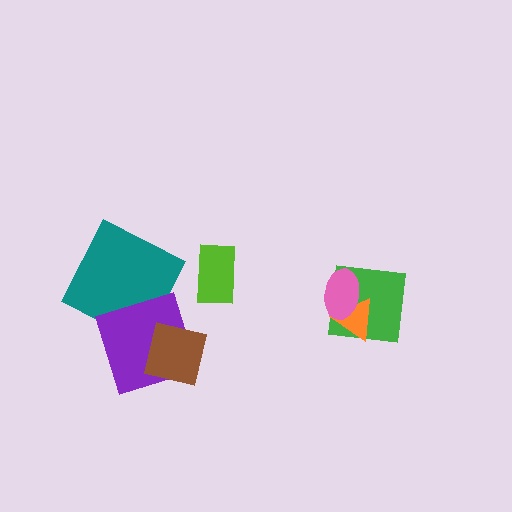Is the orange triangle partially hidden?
Yes, it is partially covered by another shape.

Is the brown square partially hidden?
No, no other shape covers it.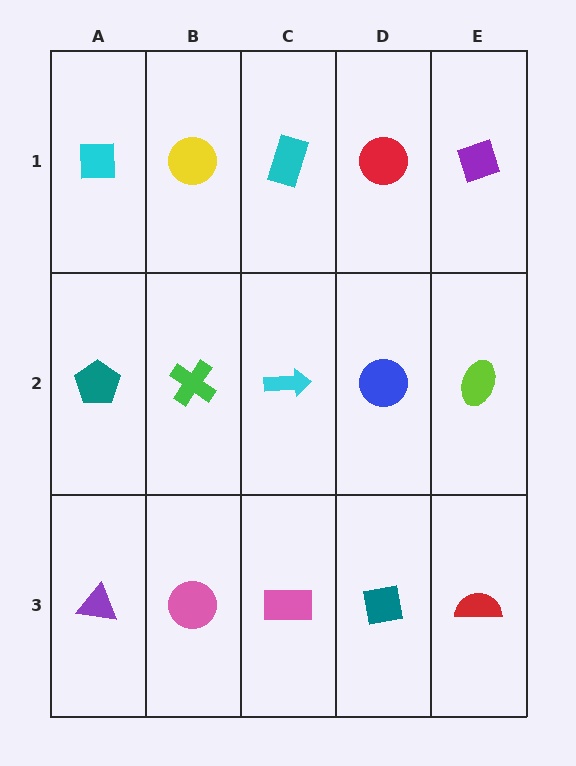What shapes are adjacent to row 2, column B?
A yellow circle (row 1, column B), a pink circle (row 3, column B), a teal pentagon (row 2, column A), a cyan arrow (row 2, column C).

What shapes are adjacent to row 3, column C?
A cyan arrow (row 2, column C), a pink circle (row 3, column B), a teal square (row 3, column D).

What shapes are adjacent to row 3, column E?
A lime ellipse (row 2, column E), a teal square (row 3, column D).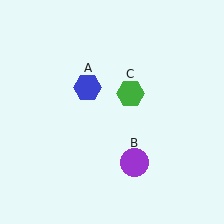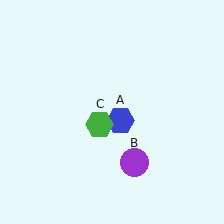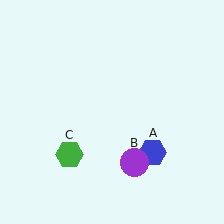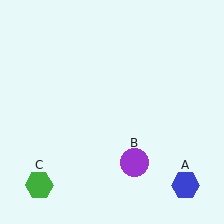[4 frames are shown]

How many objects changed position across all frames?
2 objects changed position: blue hexagon (object A), green hexagon (object C).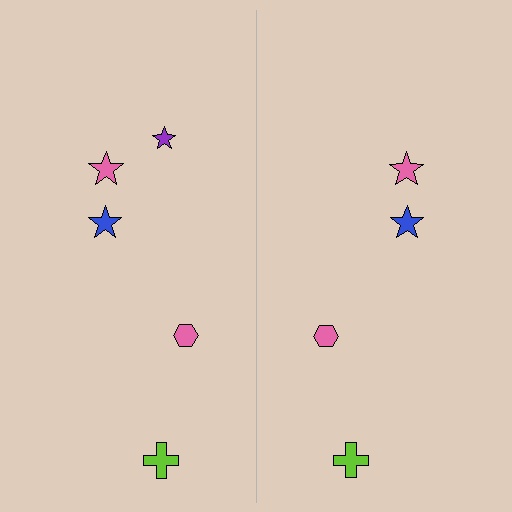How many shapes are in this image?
There are 9 shapes in this image.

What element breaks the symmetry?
A purple star is missing from the right side.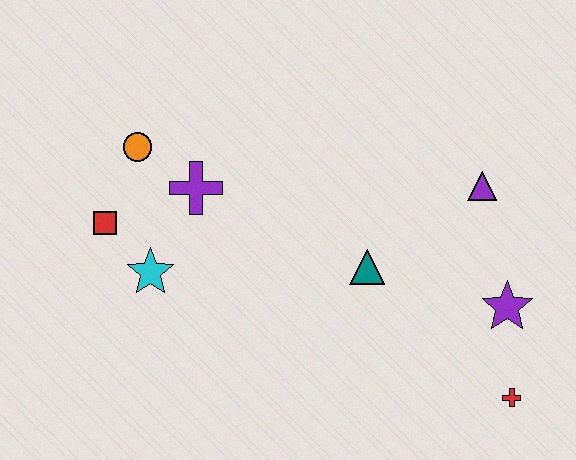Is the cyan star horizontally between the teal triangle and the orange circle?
Yes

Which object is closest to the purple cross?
The orange circle is closest to the purple cross.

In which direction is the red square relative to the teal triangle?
The red square is to the left of the teal triangle.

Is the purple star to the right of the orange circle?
Yes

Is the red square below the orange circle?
Yes